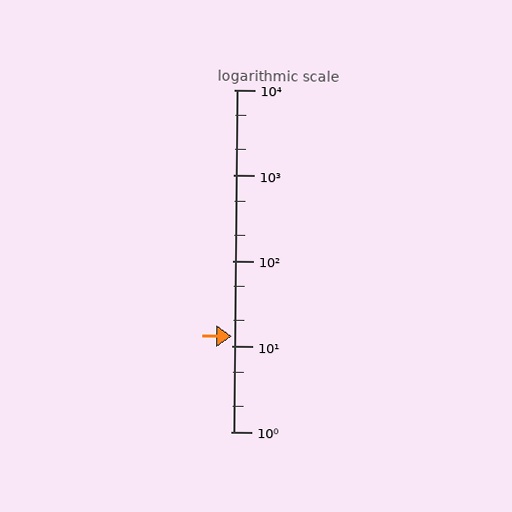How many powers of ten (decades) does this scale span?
The scale spans 4 decades, from 1 to 10000.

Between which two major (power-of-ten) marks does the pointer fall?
The pointer is between 10 and 100.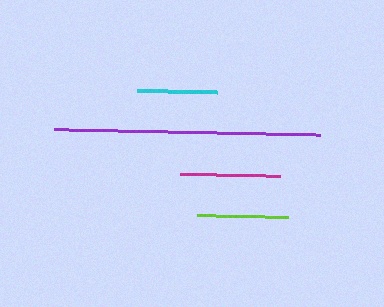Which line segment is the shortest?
The cyan line is the shortest at approximately 80 pixels.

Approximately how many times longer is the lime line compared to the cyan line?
The lime line is approximately 1.1 times the length of the cyan line.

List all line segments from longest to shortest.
From longest to shortest: purple, magenta, lime, cyan.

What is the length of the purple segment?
The purple segment is approximately 265 pixels long.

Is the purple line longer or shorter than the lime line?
The purple line is longer than the lime line.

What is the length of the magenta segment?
The magenta segment is approximately 100 pixels long.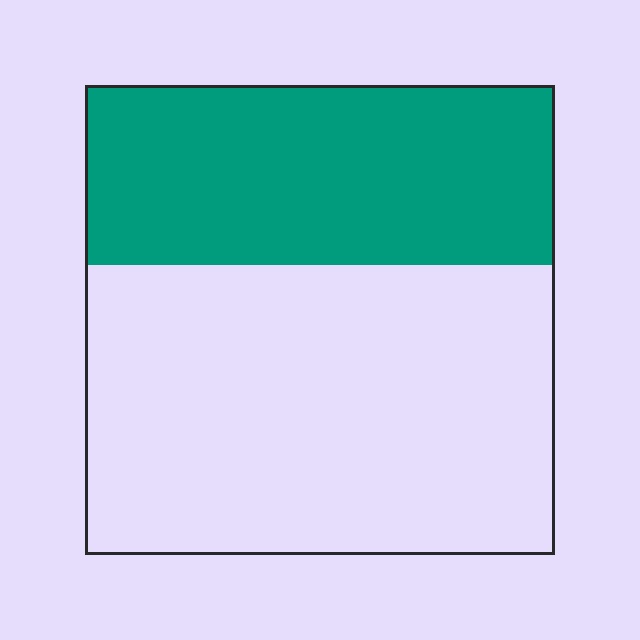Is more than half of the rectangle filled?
No.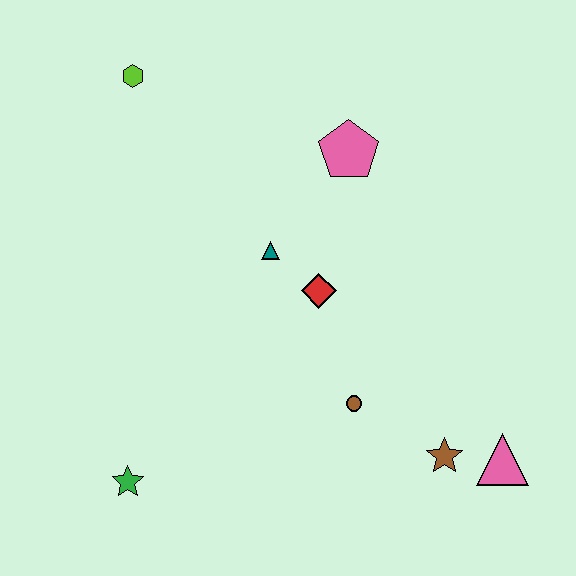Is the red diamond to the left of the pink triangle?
Yes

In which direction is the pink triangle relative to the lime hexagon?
The pink triangle is below the lime hexagon.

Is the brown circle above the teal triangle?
No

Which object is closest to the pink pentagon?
The teal triangle is closest to the pink pentagon.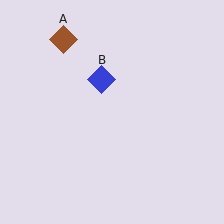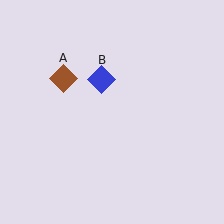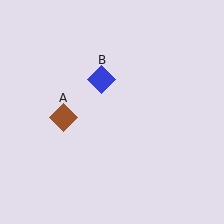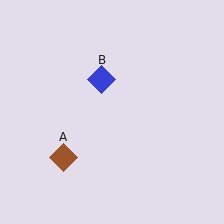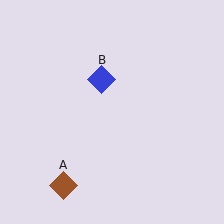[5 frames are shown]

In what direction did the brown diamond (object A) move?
The brown diamond (object A) moved down.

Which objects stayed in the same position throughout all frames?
Blue diamond (object B) remained stationary.